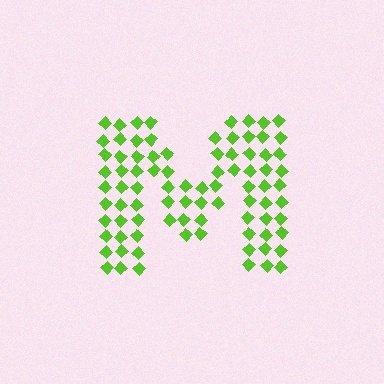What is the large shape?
The large shape is the letter M.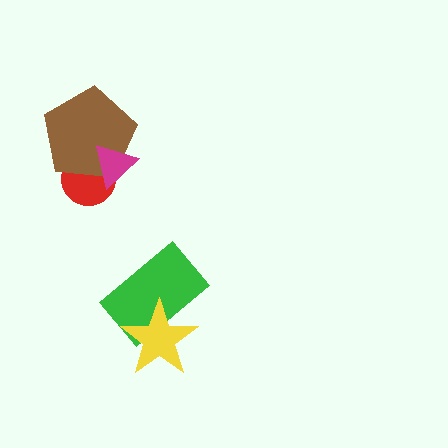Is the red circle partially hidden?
Yes, it is partially covered by another shape.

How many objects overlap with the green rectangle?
1 object overlaps with the green rectangle.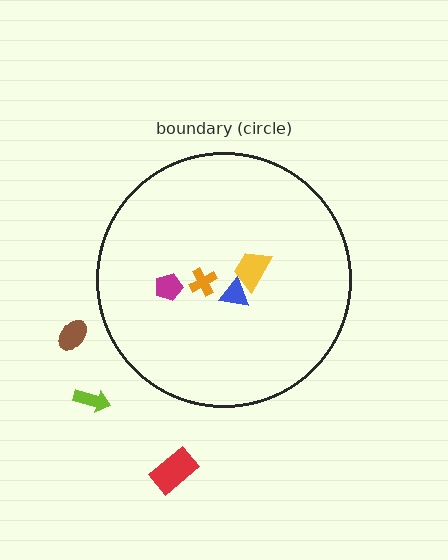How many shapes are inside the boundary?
4 inside, 3 outside.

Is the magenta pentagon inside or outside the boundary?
Inside.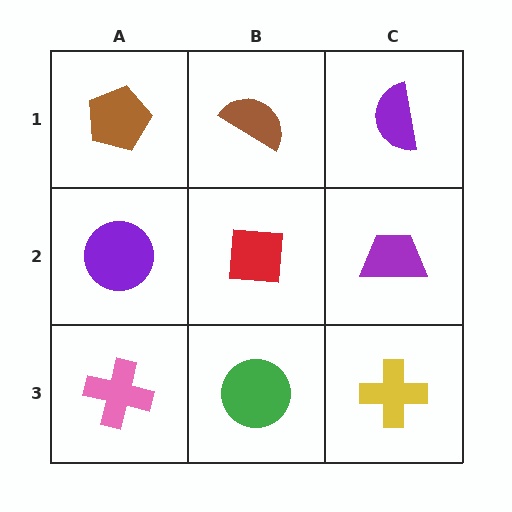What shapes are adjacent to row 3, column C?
A purple trapezoid (row 2, column C), a green circle (row 3, column B).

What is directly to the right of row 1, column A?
A brown semicircle.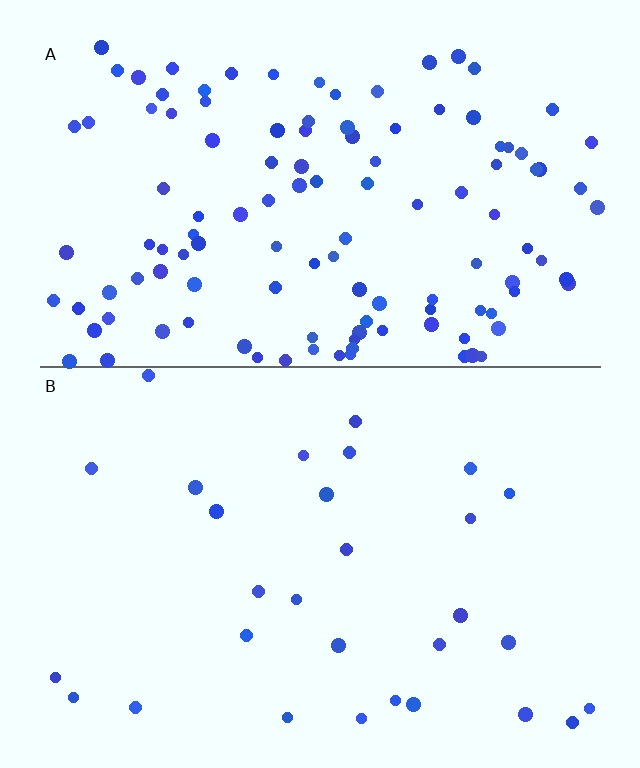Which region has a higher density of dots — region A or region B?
A (the top).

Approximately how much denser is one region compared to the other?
Approximately 4.0× — region A over region B.